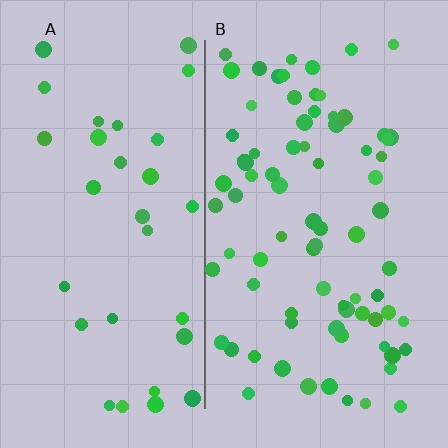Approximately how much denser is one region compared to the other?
Approximately 2.5× — region B over region A.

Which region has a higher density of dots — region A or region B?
B (the right).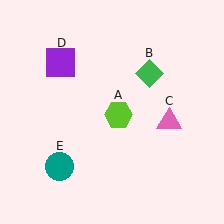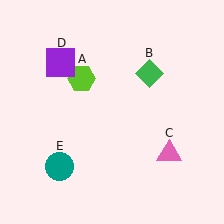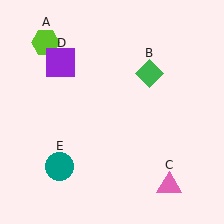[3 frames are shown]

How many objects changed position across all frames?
2 objects changed position: lime hexagon (object A), pink triangle (object C).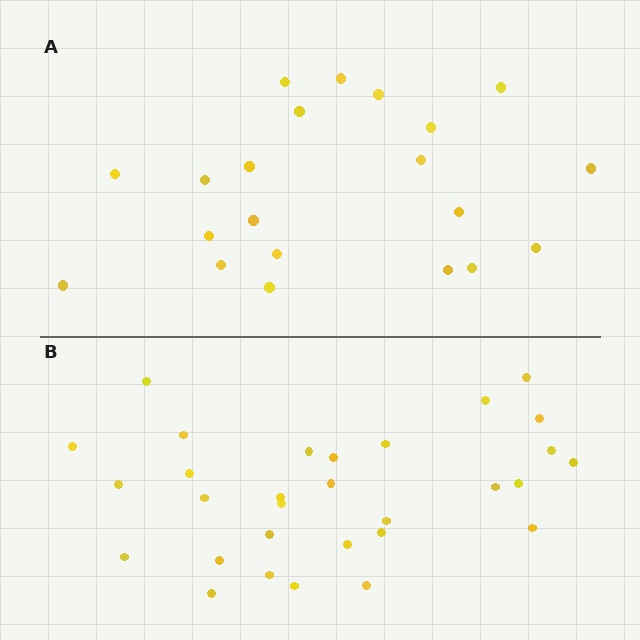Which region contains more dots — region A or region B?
Region B (the bottom region) has more dots.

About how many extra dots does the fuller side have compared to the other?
Region B has roughly 8 or so more dots than region A.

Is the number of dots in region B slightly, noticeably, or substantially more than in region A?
Region B has noticeably more, but not dramatically so. The ratio is roughly 1.4 to 1.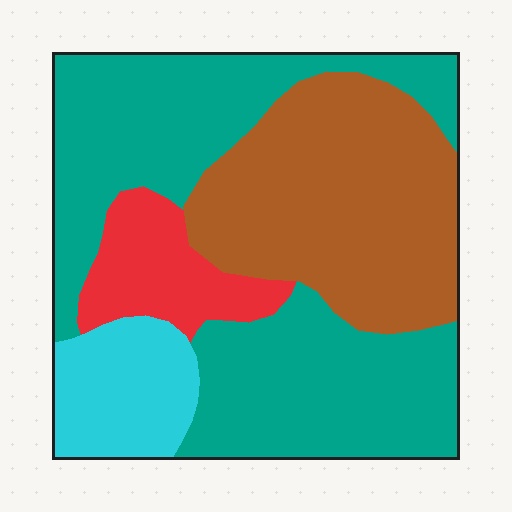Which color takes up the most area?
Teal, at roughly 45%.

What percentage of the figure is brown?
Brown takes up about one third (1/3) of the figure.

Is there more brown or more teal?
Teal.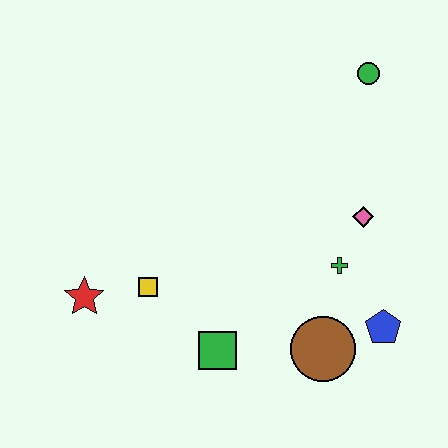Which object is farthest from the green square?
The green circle is farthest from the green square.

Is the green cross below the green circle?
Yes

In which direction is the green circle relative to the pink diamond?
The green circle is above the pink diamond.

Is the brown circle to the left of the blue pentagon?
Yes